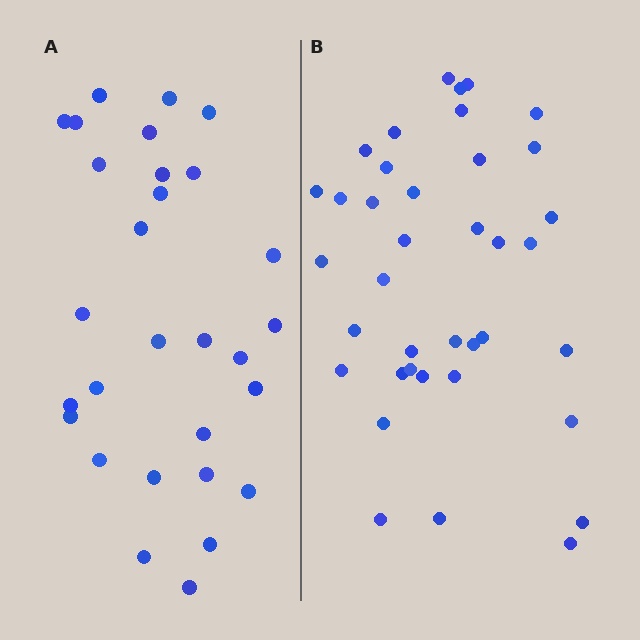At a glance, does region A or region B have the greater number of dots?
Region B (the right region) has more dots.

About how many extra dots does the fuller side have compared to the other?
Region B has roughly 8 or so more dots than region A.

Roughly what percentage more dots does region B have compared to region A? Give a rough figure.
About 30% more.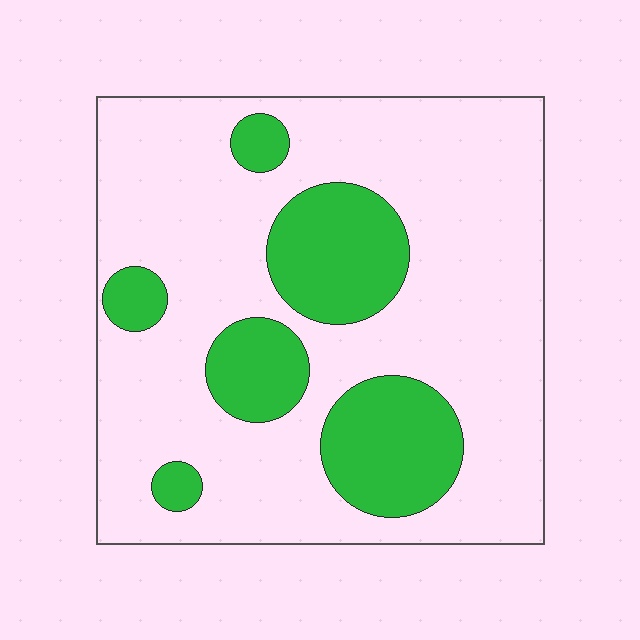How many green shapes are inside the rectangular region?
6.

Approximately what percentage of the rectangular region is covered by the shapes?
Approximately 25%.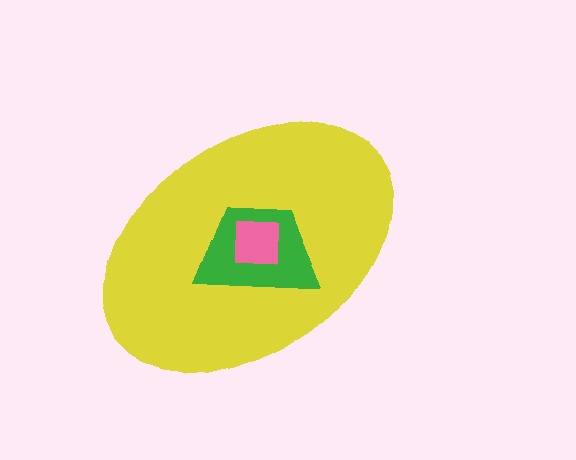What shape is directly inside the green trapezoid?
The pink square.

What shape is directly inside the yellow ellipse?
The green trapezoid.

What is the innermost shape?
The pink square.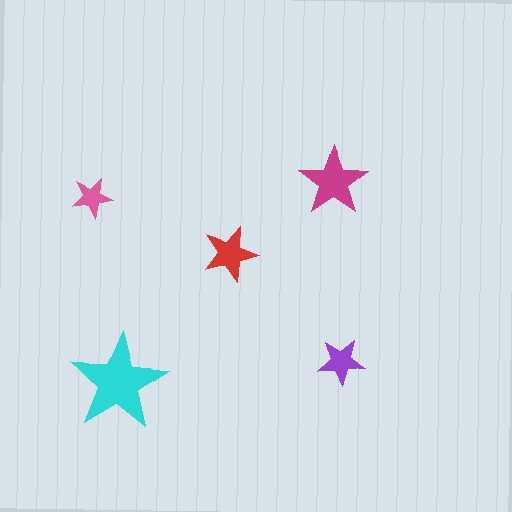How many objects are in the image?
There are 5 objects in the image.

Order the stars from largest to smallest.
the cyan one, the magenta one, the red one, the purple one, the pink one.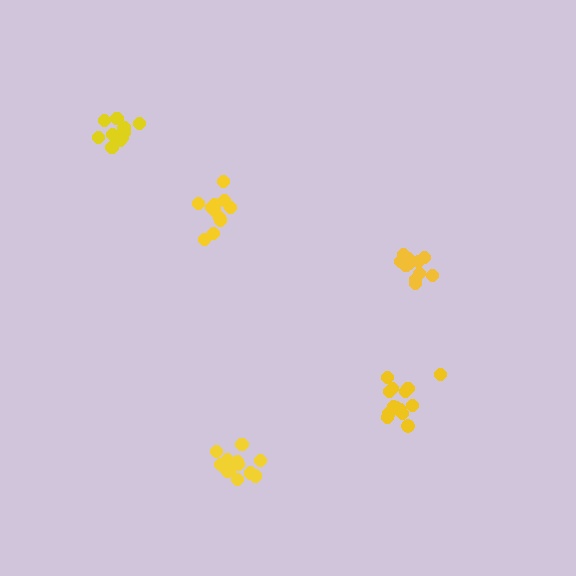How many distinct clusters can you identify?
There are 5 distinct clusters.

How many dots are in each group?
Group 1: 12 dots, Group 2: 11 dots, Group 3: 15 dots, Group 4: 14 dots, Group 5: 11 dots (63 total).